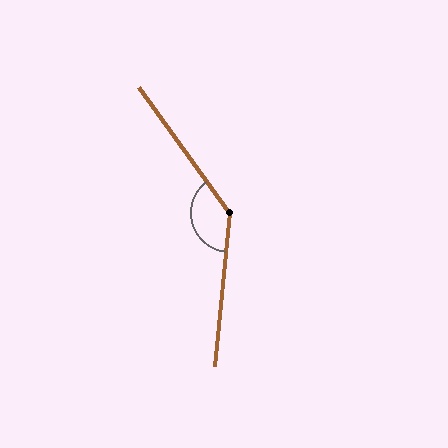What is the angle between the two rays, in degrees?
Approximately 138 degrees.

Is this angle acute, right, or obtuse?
It is obtuse.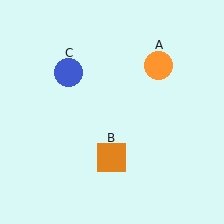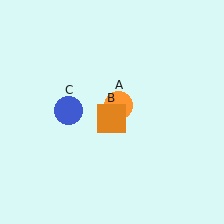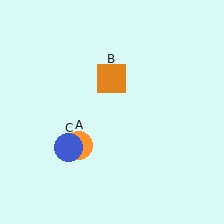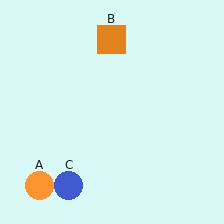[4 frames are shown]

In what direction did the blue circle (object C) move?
The blue circle (object C) moved down.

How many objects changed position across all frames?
3 objects changed position: orange circle (object A), orange square (object B), blue circle (object C).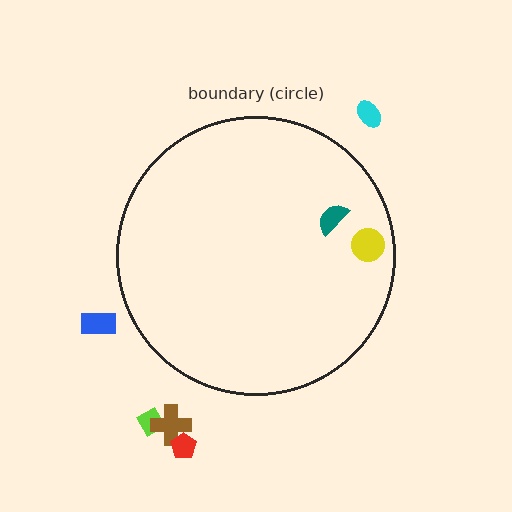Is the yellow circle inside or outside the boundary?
Inside.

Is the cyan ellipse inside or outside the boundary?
Outside.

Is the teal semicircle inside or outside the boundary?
Inside.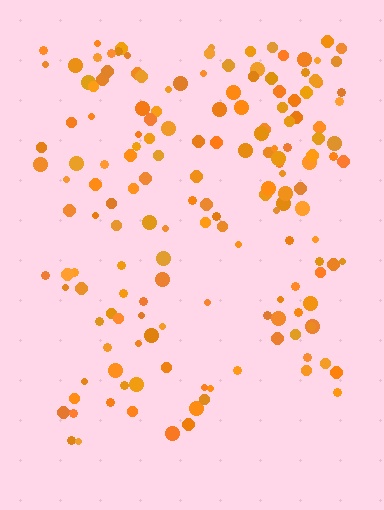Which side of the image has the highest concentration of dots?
The top.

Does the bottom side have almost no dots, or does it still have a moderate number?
Still a moderate number, just noticeably fewer than the top.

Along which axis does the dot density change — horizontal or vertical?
Vertical.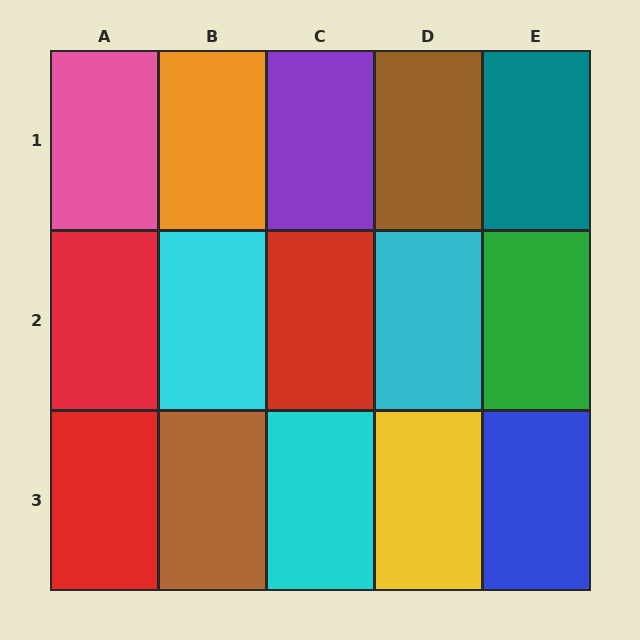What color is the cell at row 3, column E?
Blue.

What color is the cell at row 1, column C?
Purple.